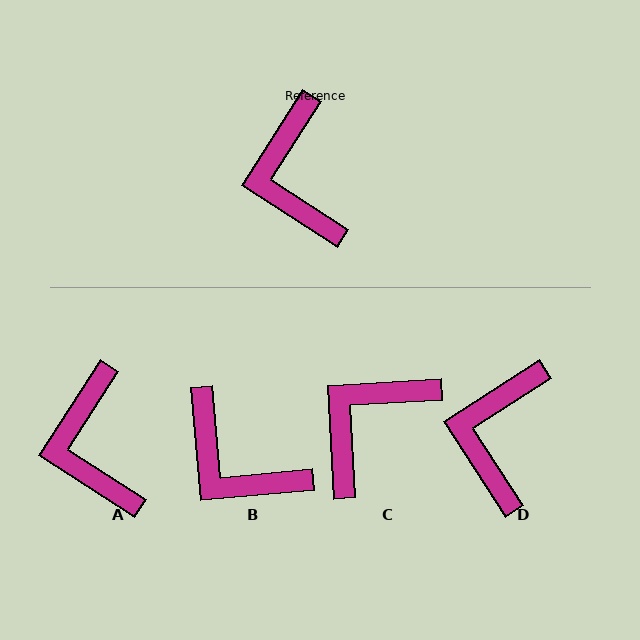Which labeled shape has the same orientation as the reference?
A.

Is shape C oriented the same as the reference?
No, it is off by about 54 degrees.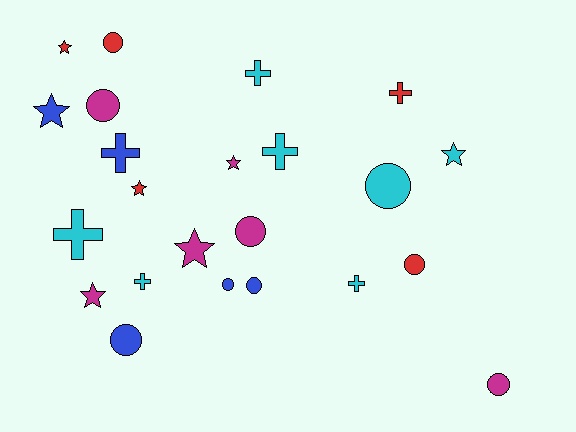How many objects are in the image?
There are 23 objects.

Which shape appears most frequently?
Circle, with 9 objects.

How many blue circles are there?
There are 3 blue circles.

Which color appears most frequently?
Cyan, with 7 objects.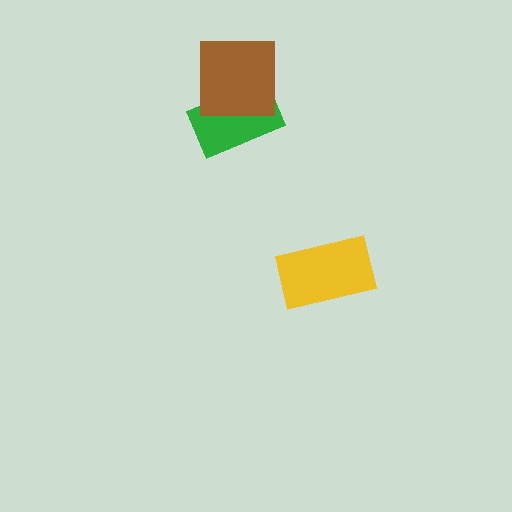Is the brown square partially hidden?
No, no other shape covers it.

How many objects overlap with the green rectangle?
1 object overlaps with the green rectangle.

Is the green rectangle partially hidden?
Yes, it is partially covered by another shape.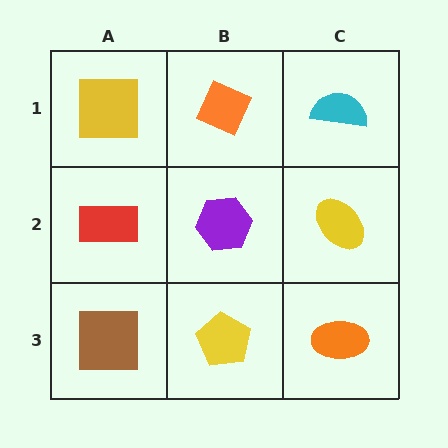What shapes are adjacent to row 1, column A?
A red rectangle (row 2, column A), an orange diamond (row 1, column B).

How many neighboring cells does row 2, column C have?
3.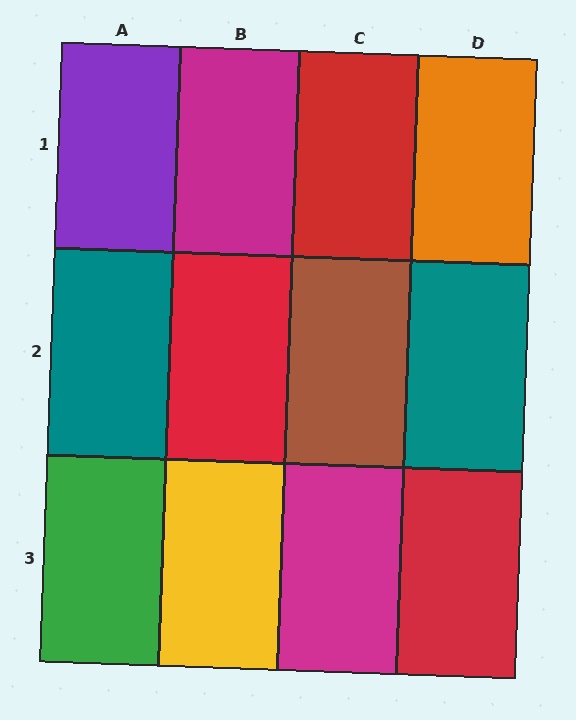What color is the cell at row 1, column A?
Purple.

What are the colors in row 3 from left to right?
Green, yellow, magenta, red.